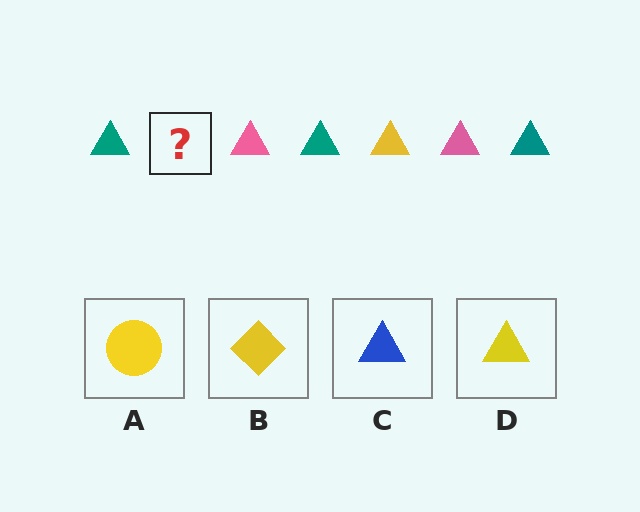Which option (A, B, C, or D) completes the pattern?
D.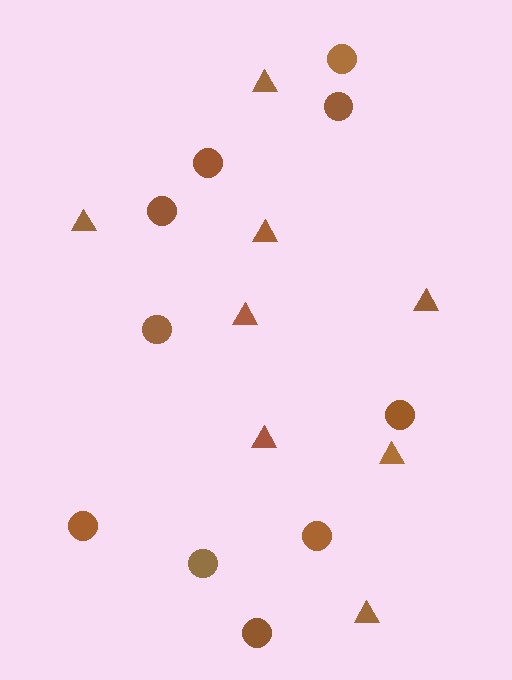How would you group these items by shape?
There are 2 groups: one group of triangles (8) and one group of circles (10).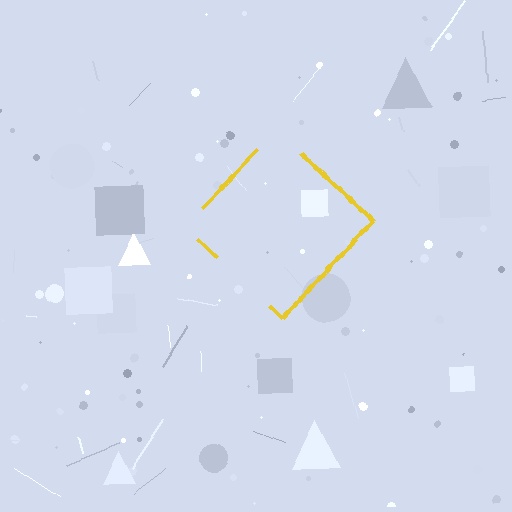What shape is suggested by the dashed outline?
The dashed outline suggests a diamond.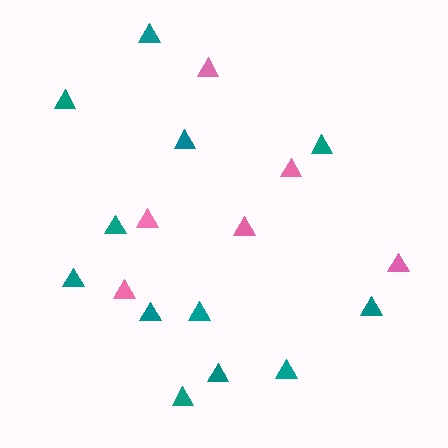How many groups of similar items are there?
There are 2 groups: one group of pink triangles (6) and one group of teal triangles (12).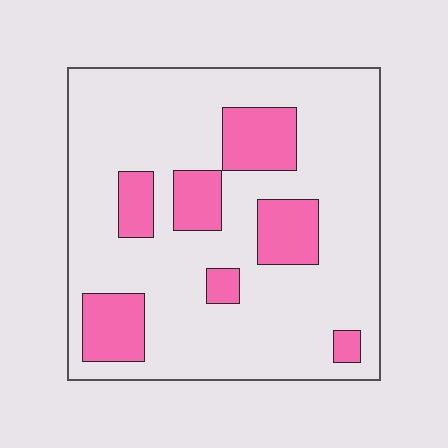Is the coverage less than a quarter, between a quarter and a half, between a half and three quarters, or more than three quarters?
Less than a quarter.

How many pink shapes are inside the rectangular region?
7.